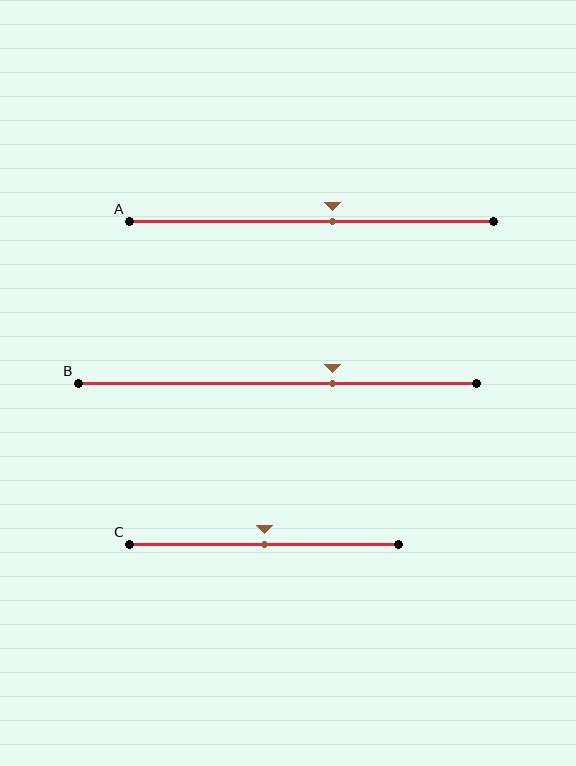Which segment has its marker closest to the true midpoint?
Segment C has its marker closest to the true midpoint.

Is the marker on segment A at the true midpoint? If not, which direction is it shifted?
No, the marker on segment A is shifted to the right by about 6% of the segment length.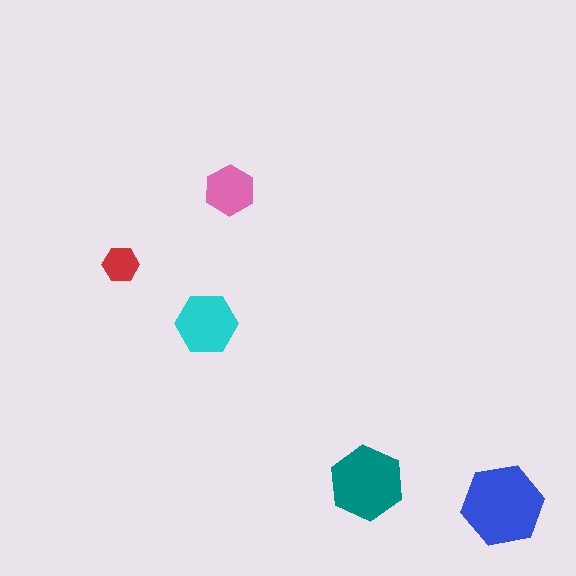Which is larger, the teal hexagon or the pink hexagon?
The teal one.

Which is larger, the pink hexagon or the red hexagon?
The pink one.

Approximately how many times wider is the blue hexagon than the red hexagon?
About 2 times wider.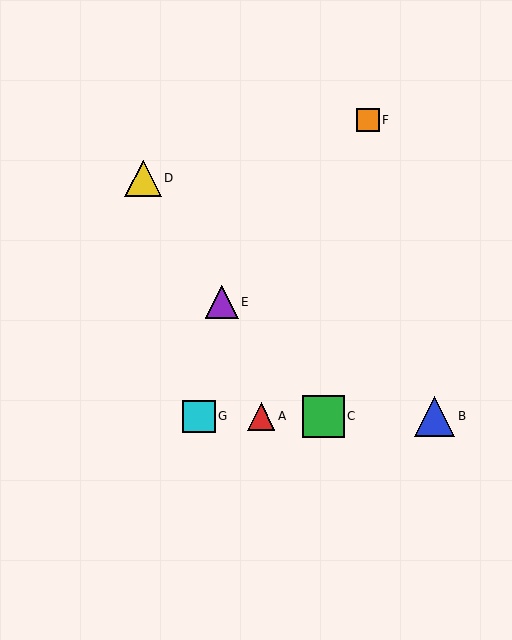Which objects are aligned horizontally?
Objects A, B, C, G are aligned horizontally.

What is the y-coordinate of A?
Object A is at y≈417.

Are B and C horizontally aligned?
Yes, both are at y≈417.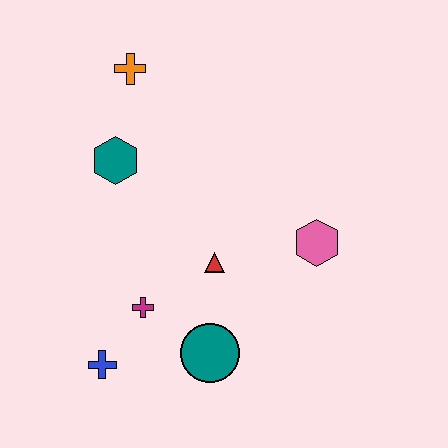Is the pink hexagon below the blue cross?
No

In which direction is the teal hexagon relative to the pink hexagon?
The teal hexagon is to the left of the pink hexagon.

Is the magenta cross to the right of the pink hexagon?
No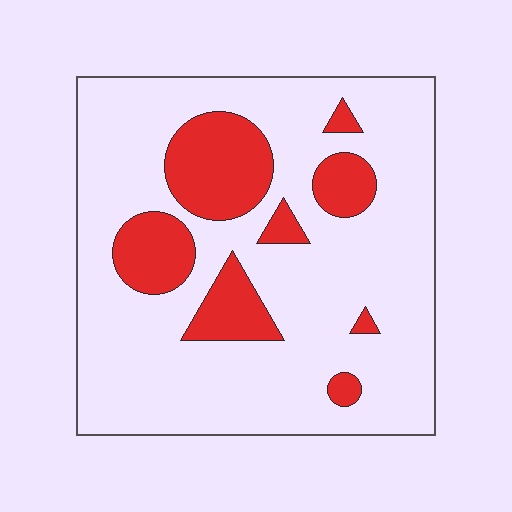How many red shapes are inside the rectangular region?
8.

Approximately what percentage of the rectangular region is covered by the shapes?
Approximately 20%.